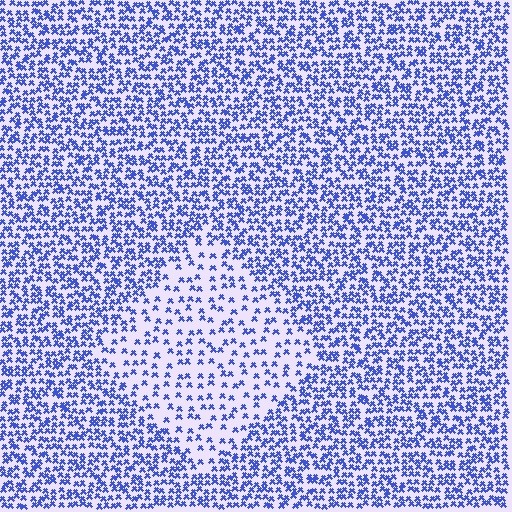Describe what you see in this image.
The image contains small blue elements arranged at two different densities. A diamond-shaped region is visible where the elements are less densely packed than the surrounding area.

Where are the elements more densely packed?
The elements are more densely packed outside the diamond boundary.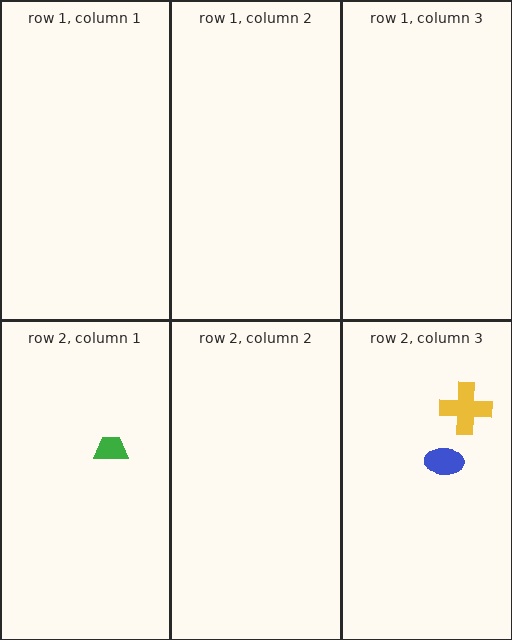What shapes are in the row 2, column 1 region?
The green trapezoid.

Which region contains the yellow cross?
The row 2, column 3 region.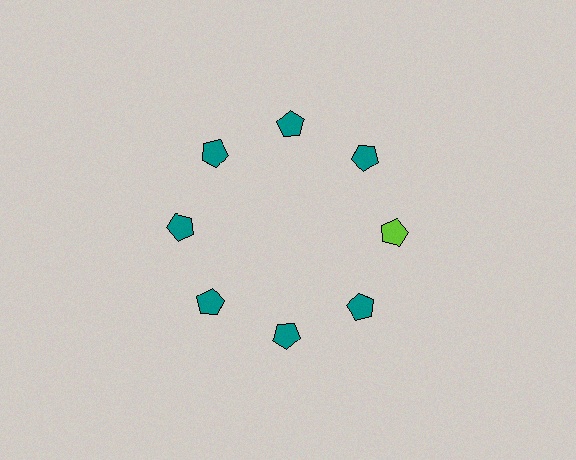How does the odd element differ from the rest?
It has a different color: lime instead of teal.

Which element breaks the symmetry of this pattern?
The lime pentagon at roughly the 3 o'clock position breaks the symmetry. All other shapes are teal pentagons.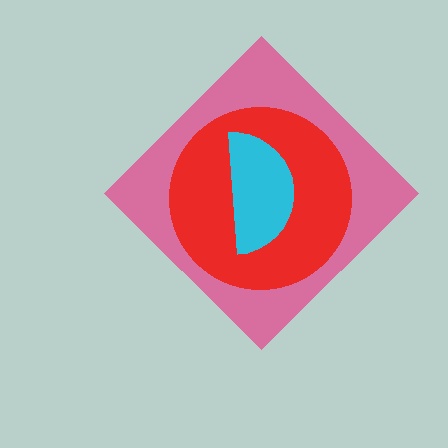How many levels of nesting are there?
3.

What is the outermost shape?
The pink diamond.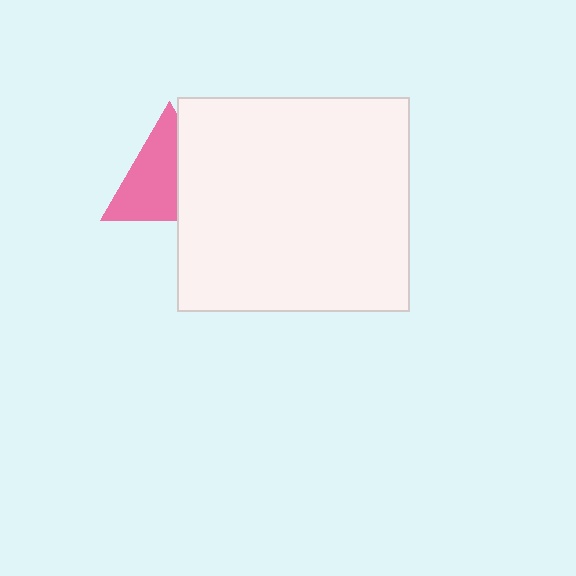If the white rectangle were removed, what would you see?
You would see the complete pink triangle.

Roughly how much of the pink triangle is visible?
About half of it is visible (roughly 61%).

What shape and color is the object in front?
The object in front is a white rectangle.